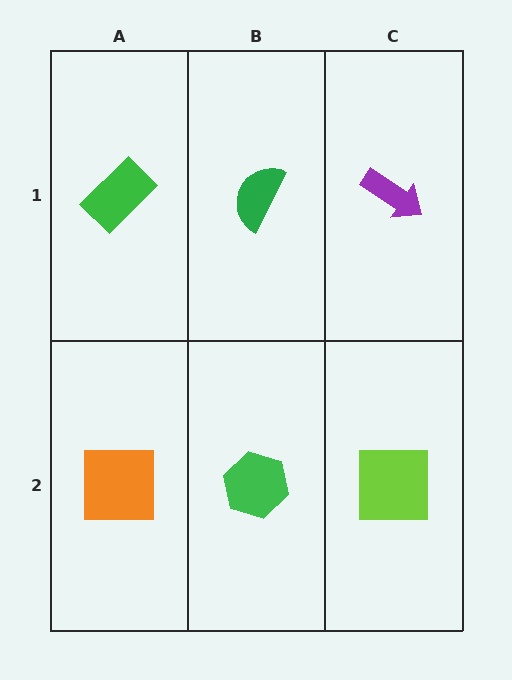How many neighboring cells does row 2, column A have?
2.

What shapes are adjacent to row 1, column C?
A lime square (row 2, column C), a green semicircle (row 1, column B).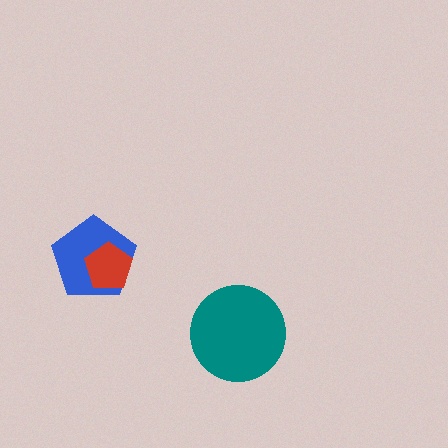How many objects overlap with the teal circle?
0 objects overlap with the teal circle.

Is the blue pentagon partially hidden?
Yes, it is partially covered by another shape.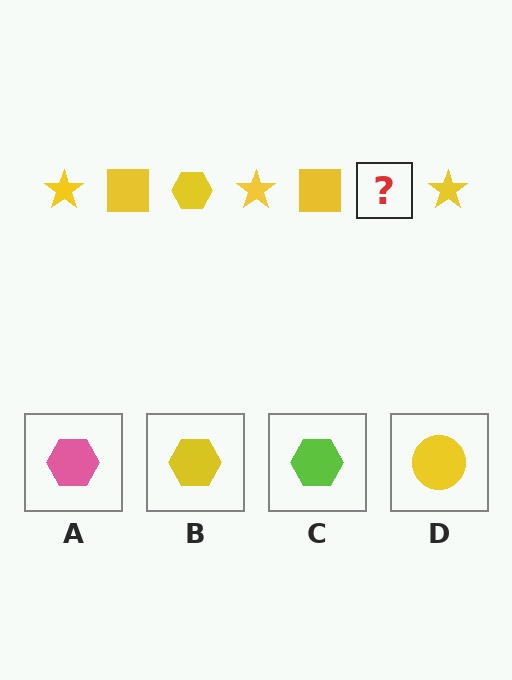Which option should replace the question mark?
Option B.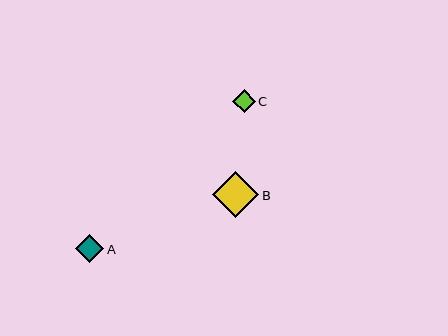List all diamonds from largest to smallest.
From largest to smallest: B, A, C.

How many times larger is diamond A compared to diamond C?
Diamond A is approximately 1.3 times the size of diamond C.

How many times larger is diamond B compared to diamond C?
Diamond B is approximately 2.1 times the size of diamond C.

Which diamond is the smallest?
Diamond C is the smallest with a size of approximately 22 pixels.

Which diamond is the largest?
Diamond B is the largest with a size of approximately 46 pixels.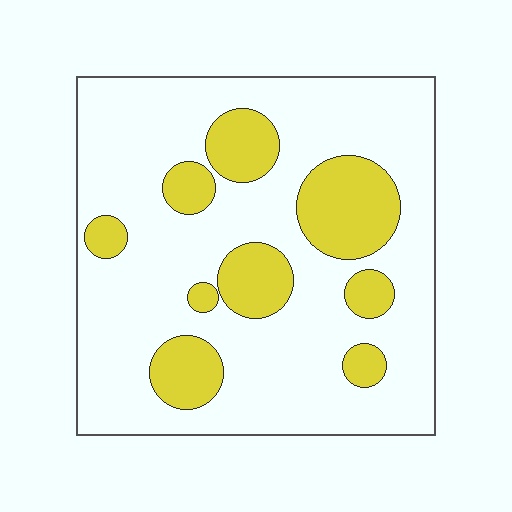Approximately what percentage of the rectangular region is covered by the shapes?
Approximately 25%.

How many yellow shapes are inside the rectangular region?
9.